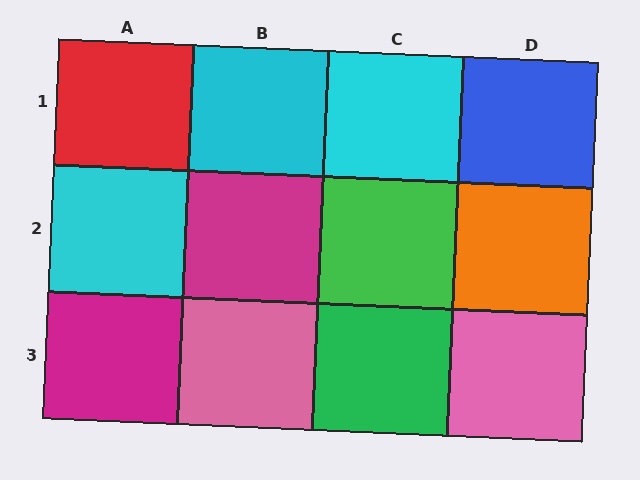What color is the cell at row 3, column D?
Pink.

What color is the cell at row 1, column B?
Cyan.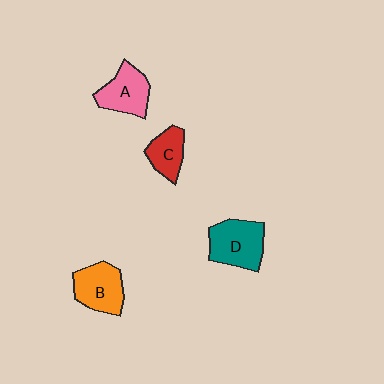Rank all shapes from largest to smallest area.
From largest to smallest: D (teal), B (orange), A (pink), C (red).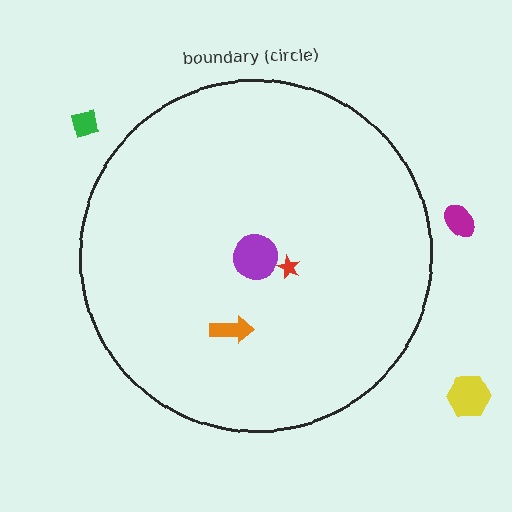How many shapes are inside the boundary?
3 inside, 3 outside.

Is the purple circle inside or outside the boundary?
Inside.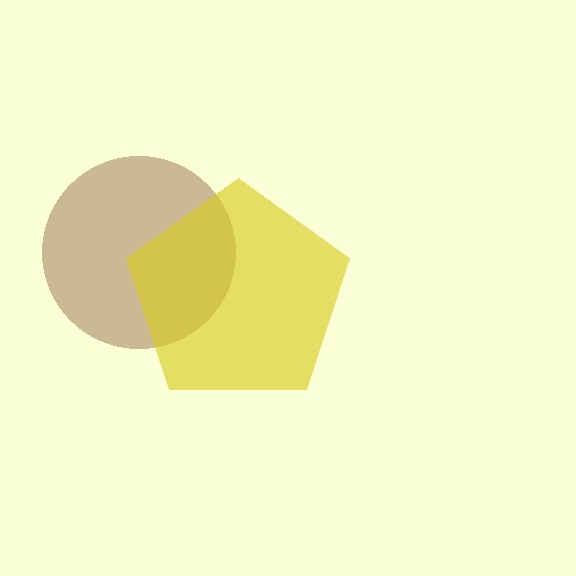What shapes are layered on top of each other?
The layered shapes are: a brown circle, a yellow pentagon.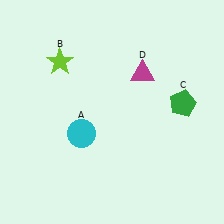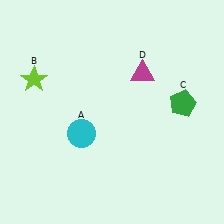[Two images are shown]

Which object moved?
The lime star (B) moved left.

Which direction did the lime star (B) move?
The lime star (B) moved left.